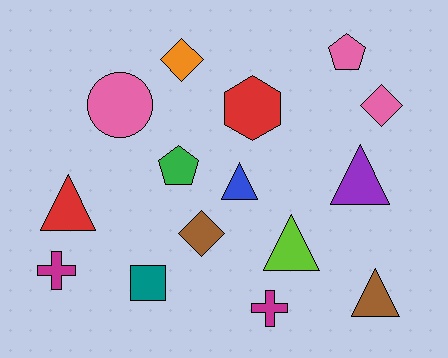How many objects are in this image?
There are 15 objects.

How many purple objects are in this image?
There is 1 purple object.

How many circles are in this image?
There is 1 circle.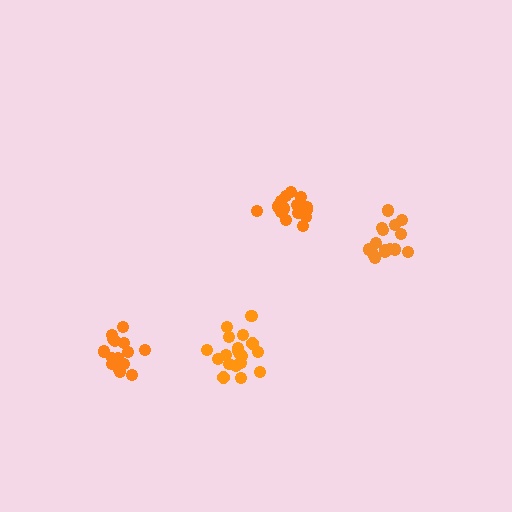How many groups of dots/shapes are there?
There are 4 groups.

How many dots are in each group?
Group 1: 19 dots, Group 2: 15 dots, Group 3: 16 dots, Group 4: 15 dots (65 total).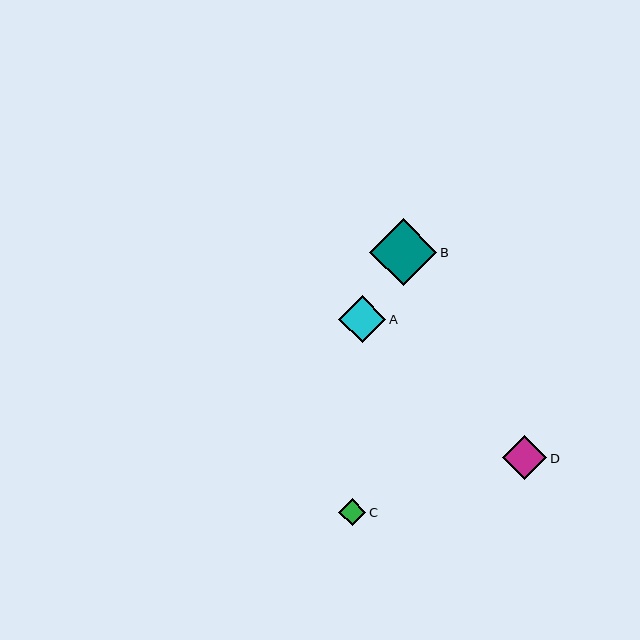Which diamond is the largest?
Diamond B is the largest with a size of approximately 67 pixels.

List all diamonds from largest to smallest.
From largest to smallest: B, A, D, C.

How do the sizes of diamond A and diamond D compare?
Diamond A and diamond D are approximately the same size.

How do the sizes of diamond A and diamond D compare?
Diamond A and diamond D are approximately the same size.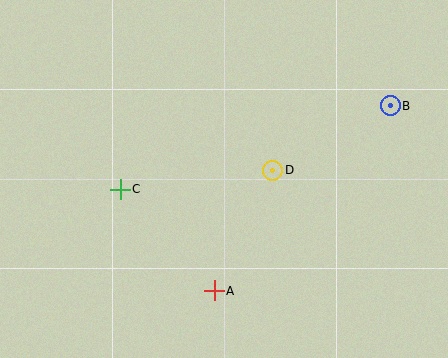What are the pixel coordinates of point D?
Point D is at (273, 170).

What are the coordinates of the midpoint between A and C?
The midpoint between A and C is at (167, 240).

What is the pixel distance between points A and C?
The distance between A and C is 138 pixels.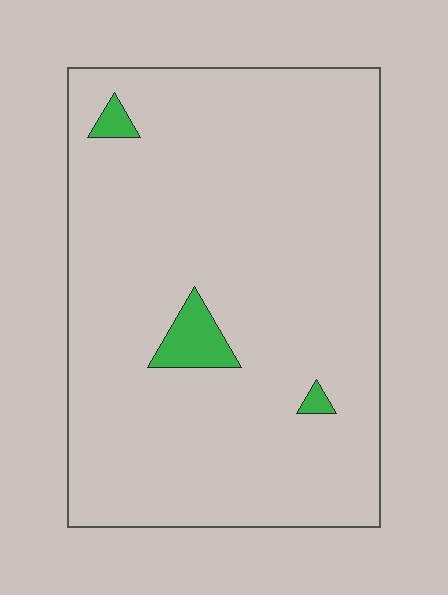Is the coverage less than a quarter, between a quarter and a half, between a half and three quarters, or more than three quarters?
Less than a quarter.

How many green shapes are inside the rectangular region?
3.